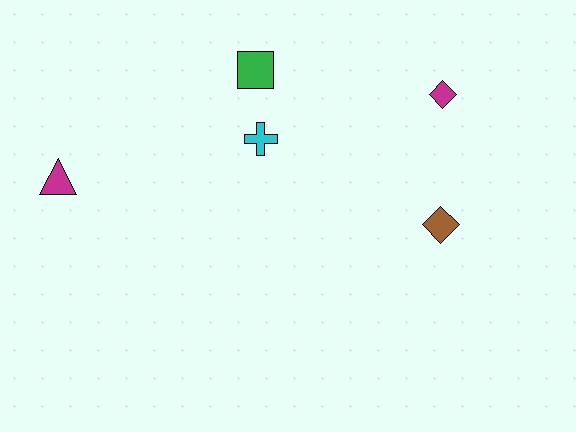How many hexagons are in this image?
There are no hexagons.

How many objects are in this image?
There are 5 objects.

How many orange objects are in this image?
There are no orange objects.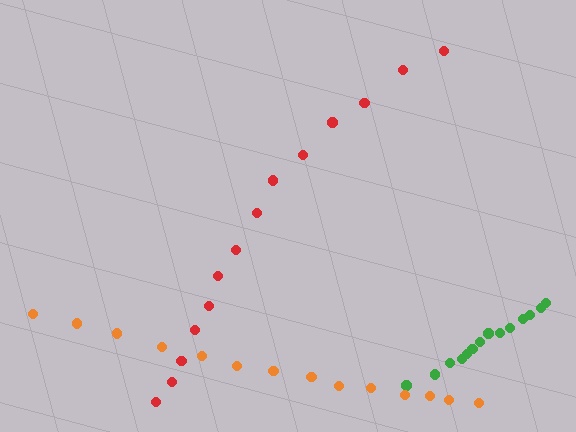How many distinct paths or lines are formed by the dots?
There are 3 distinct paths.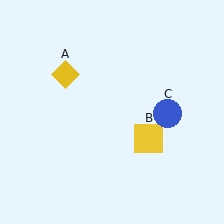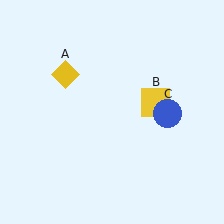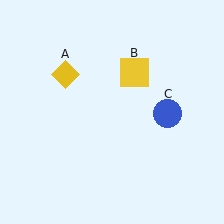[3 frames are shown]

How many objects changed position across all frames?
1 object changed position: yellow square (object B).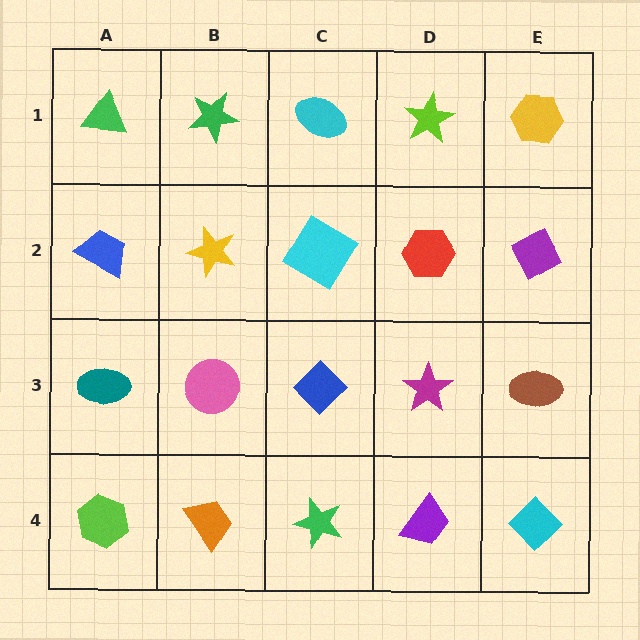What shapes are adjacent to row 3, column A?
A blue trapezoid (row 2, column A), a lime hexagon (row 4, column A), a pink circle (row 3, column B).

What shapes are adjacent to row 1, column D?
A red hexagon (row 2, column D), a cyan ellipse (row 1, column C), a yellow hexagon (row 1, column E).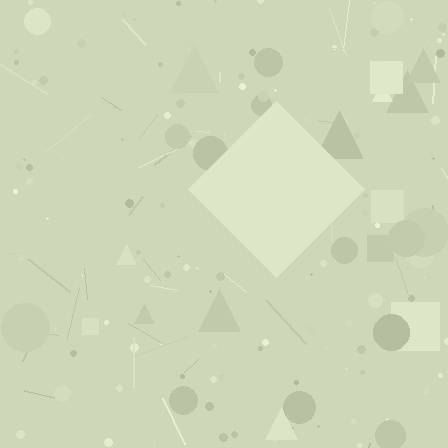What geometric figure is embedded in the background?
A diamond is embedded in the background.